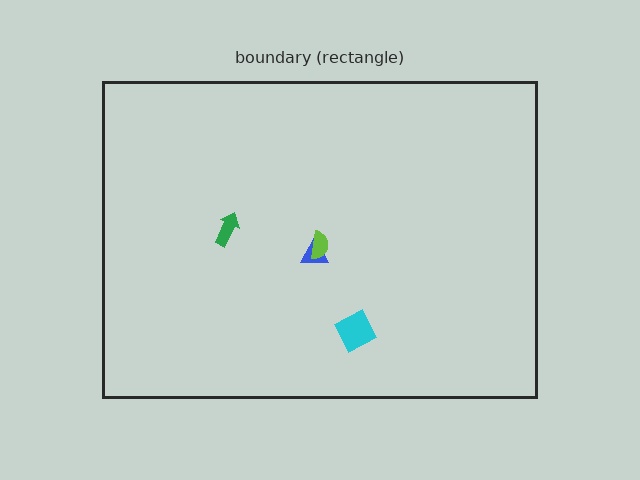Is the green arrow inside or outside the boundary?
Inside.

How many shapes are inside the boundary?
4 inside, 0 outside.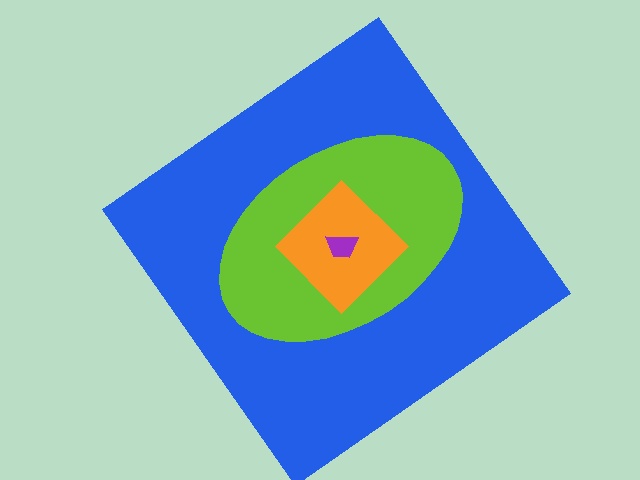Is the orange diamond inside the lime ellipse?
Yes.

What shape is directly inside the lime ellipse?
The orange diamond.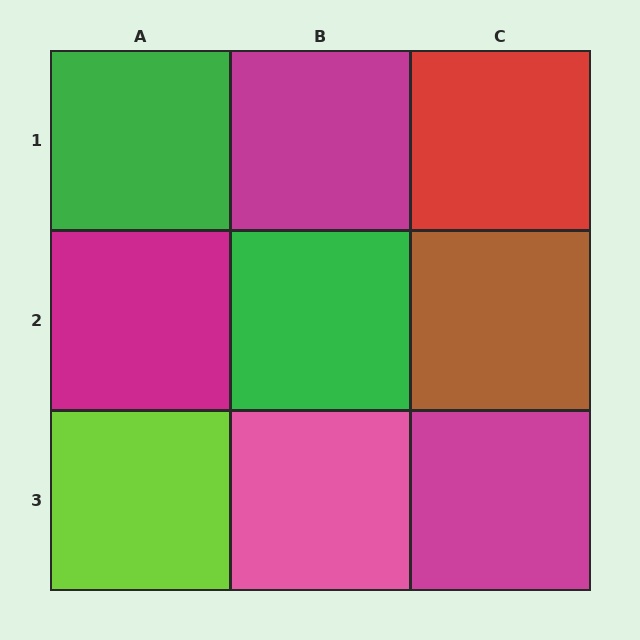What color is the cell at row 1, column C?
Red.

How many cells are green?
2 cells are green.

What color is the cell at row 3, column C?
Magenta.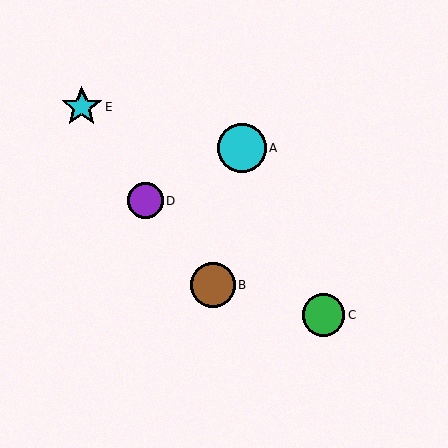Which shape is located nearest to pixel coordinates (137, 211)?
The purple circle (labeled D) at (145, 201) is nearest to that location.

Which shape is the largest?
The cyan circle (labeled A) is the largest.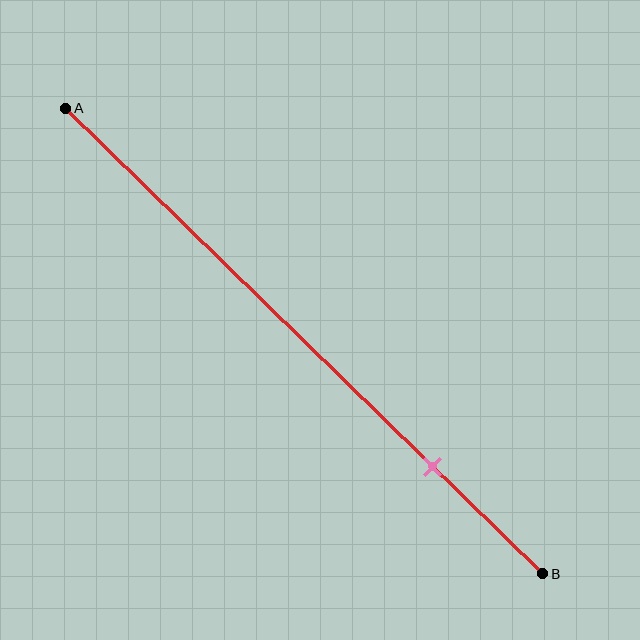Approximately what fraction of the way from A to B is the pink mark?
The pink mark is approximately 75% of the way from A to B.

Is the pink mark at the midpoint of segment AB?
No, the mark is at about 75% from A, not at the 50% midpoint.